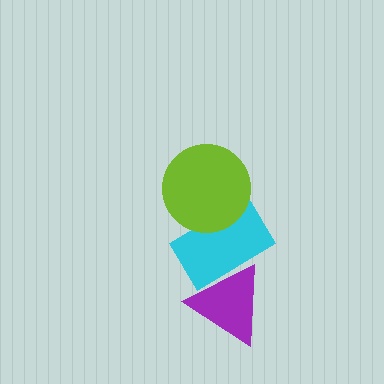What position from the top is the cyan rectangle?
The cyan rectangle is 2nd from the top.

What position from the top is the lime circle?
The lime circle is 1st from the top.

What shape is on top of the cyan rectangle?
The lime circle is on top of the cyan rectangle.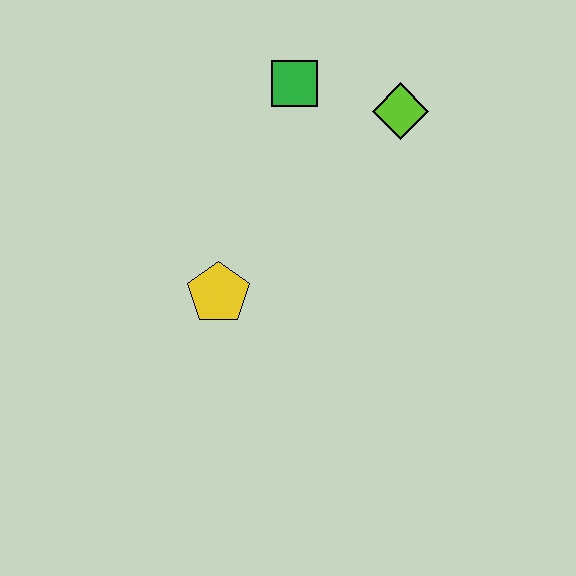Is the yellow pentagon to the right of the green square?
No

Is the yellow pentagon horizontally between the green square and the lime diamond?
No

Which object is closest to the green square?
The lime diamond is closest to the green square.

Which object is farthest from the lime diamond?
The yellow pentagon is farthest from the lime diamond.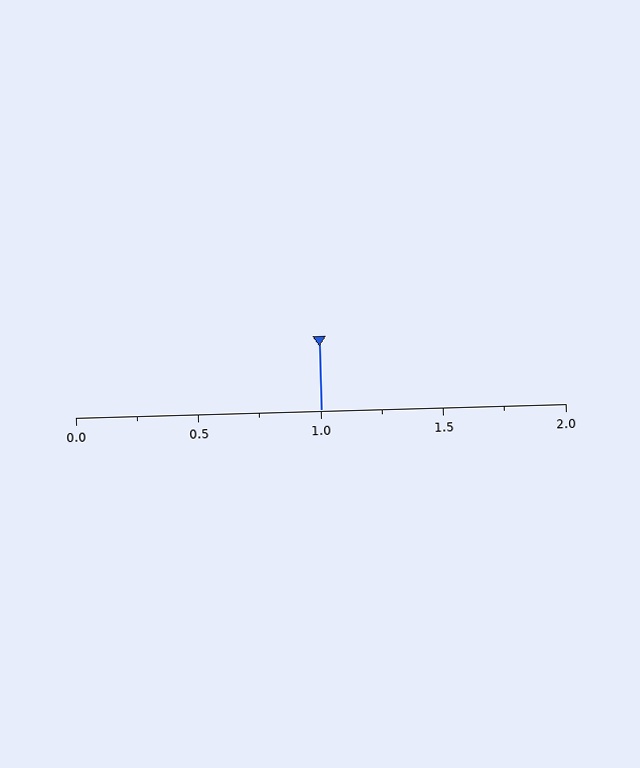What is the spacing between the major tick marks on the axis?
The major ticks are spaced 0.5 apart.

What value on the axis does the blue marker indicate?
The marker indicates approximately 1.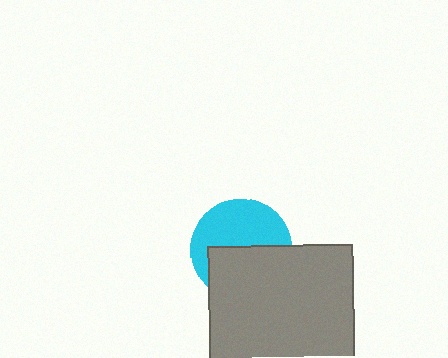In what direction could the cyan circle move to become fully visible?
The cyan circle could move up. That would shift it out from behind the gray rectangle entirely.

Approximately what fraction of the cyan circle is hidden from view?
Roughly 49% of the cyan circle is hidden behind the gray rectangle.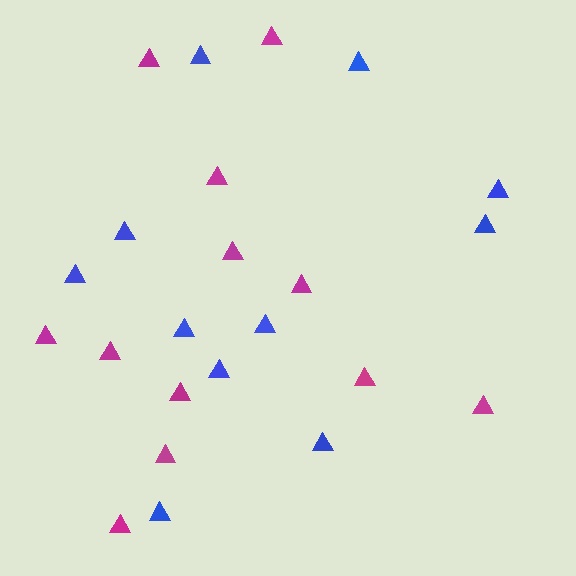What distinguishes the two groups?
There are 2 groups: one group of blue triangles (11) and one group of magenta triangles (12).